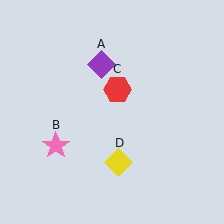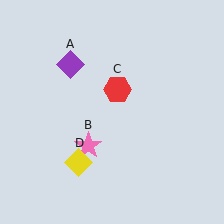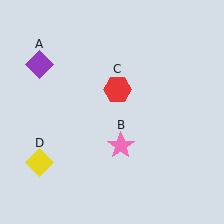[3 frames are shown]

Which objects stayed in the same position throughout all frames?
Red hexagon (object C) remained stationary.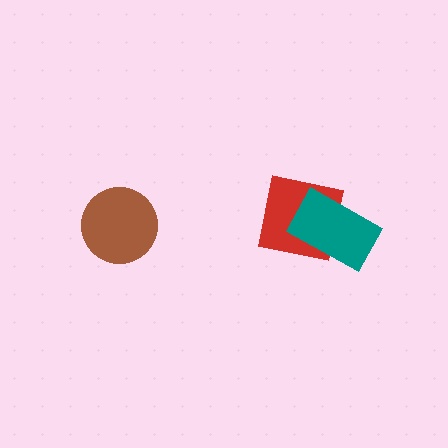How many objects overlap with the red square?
1 object overlaps with the red square.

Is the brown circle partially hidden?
No, no other shape covers it.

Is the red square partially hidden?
Yes, it is partially covered by another shape.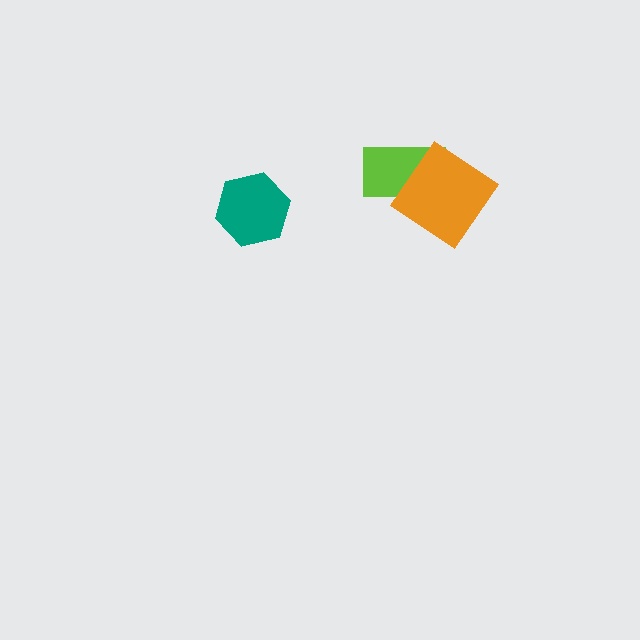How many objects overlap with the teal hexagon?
0 objects overlap with the teal hexagon.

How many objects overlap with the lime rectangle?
1 object overlaps with the lime rectangle.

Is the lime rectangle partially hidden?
Yes, it is partially covered by another shape.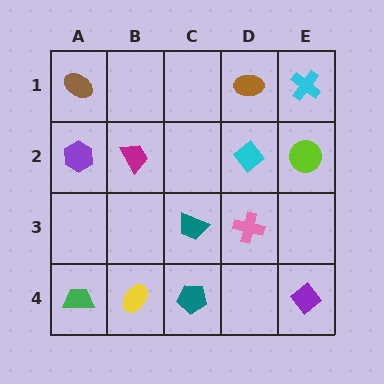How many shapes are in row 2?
4 shapes.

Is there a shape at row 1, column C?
No, that cell is empty.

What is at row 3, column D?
A pink cross.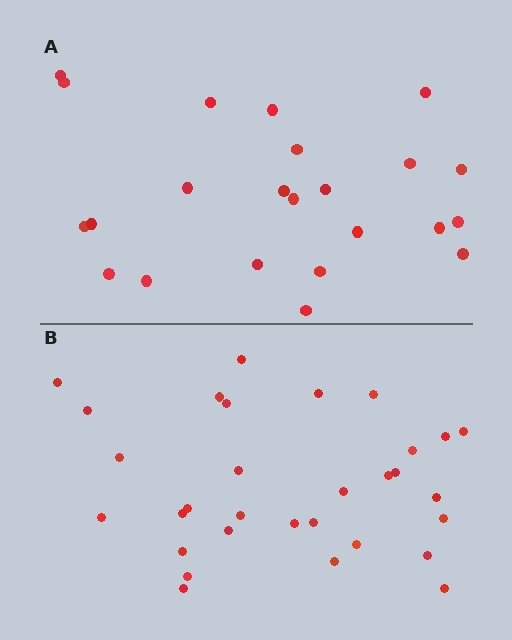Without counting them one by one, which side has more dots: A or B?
Region B (the bottom region) has more dots.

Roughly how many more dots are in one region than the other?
Region B has roughly 8 or so more dots than region A.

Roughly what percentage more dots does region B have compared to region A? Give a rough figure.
About 35% more.